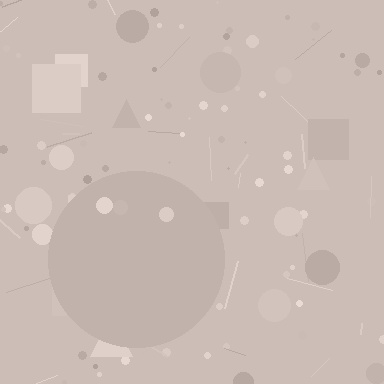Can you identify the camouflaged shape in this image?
The camouflaged shape is a circle.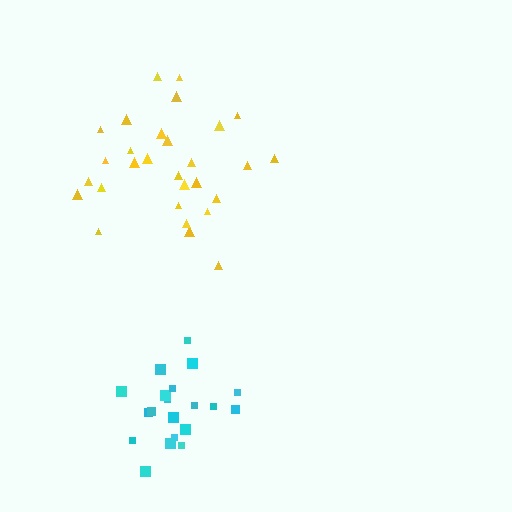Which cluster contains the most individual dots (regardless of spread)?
Yellow (29).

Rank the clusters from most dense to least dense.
cyan, yellow.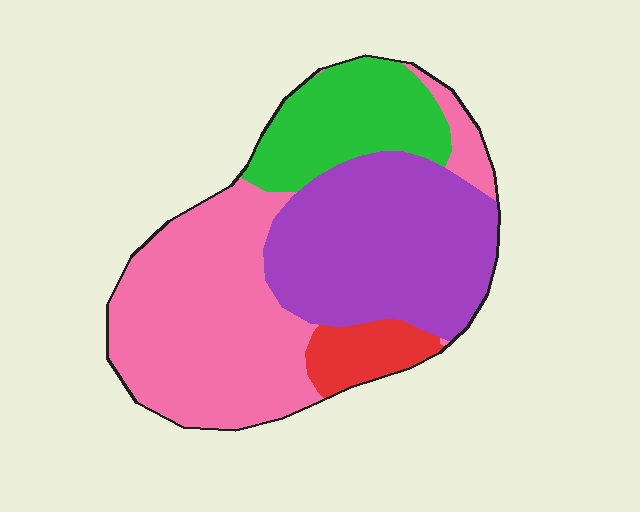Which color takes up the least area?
Red, at roughly 5%.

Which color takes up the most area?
Pink, at roughly 40%.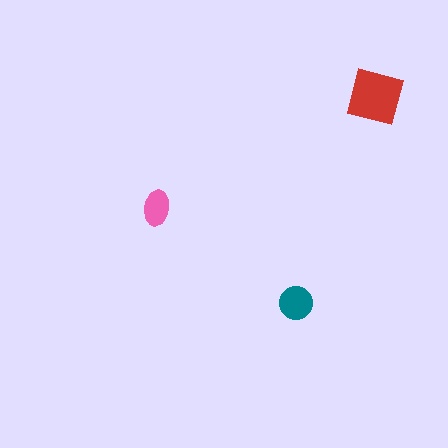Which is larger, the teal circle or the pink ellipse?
The teal circle.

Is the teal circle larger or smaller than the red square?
Smaller.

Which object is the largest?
The red square.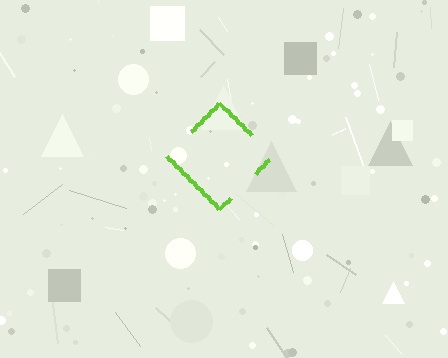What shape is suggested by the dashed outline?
The dashed outline suggests a diamond.